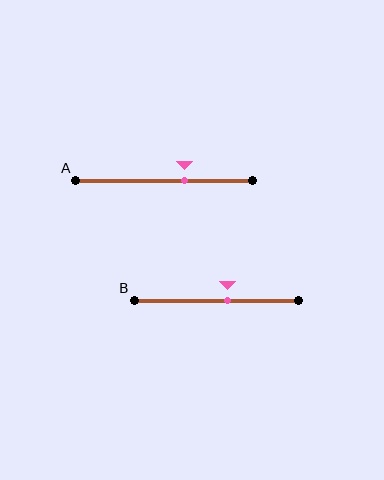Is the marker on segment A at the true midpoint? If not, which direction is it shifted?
No, the marker on segment A is shifted to the right by about 11% of the segment length.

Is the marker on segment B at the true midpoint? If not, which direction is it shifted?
No, the marker on segment B is shifted to the right by about 7% of the segment length.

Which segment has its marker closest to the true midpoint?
Segment B has its marker closest to the true midpoint.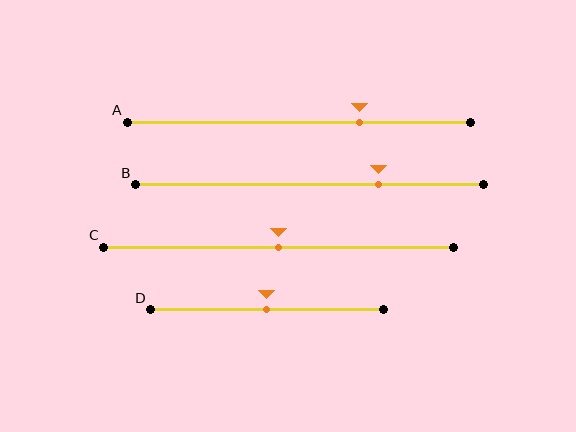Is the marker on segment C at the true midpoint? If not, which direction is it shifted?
Yes, the marker on segment C is at the true midpoint.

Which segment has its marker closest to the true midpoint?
Segment C has its marker closest to the true midpoint.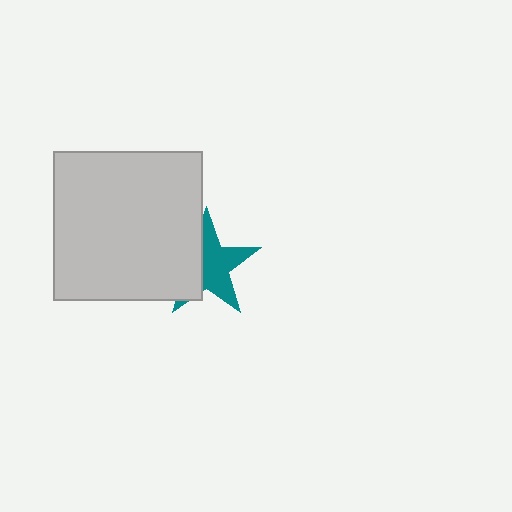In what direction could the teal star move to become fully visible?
The teal star could move right. That would shift it out from behind the light gray square entirely.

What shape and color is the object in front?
The object in front is a light gray square.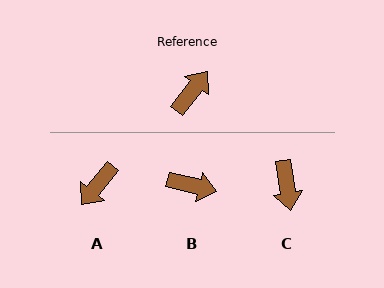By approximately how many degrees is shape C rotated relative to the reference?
Approximately 132 degrees clockwise.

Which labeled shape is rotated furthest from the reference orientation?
A, about 180 degrees away.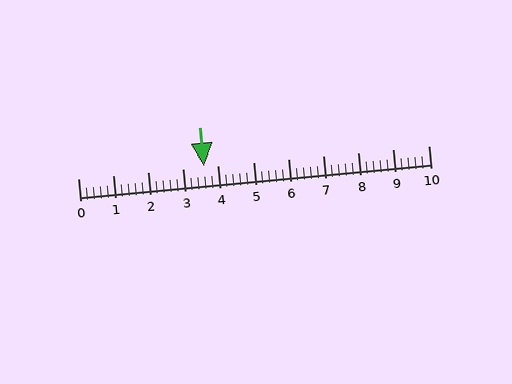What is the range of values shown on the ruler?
The ruler shows values from 0 to 10.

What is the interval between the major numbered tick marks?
The major tick marks are spaced 1 units apart.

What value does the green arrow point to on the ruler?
The green arrow points to approximately 3.6.